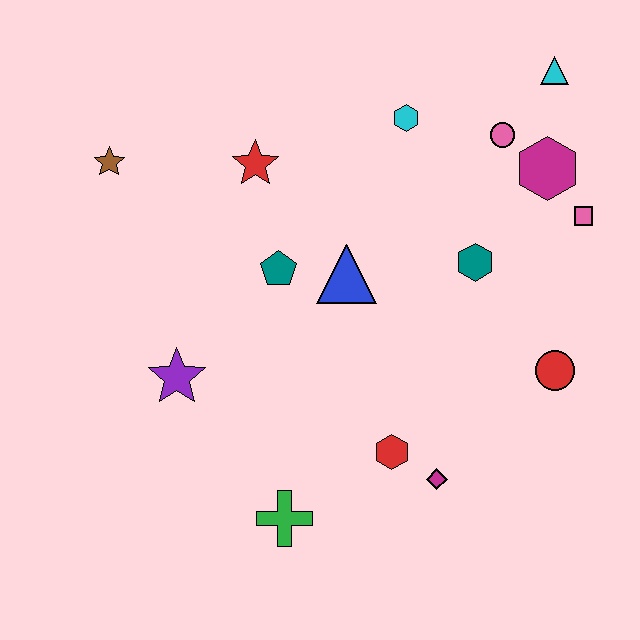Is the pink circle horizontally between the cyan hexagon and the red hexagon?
No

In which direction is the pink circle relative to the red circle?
The pink circle is above the red circle.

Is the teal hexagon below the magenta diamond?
No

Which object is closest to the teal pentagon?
The blue triangle is closest to the teal pentagon.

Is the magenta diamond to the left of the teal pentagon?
No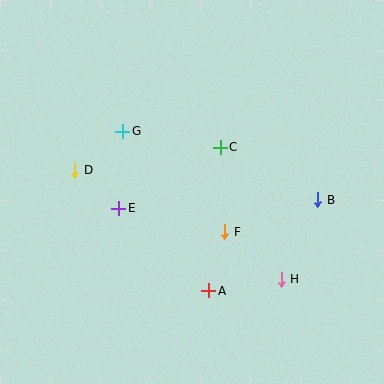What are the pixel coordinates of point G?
Point G is at (123, 131).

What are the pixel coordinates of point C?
Point C is at (220, 147).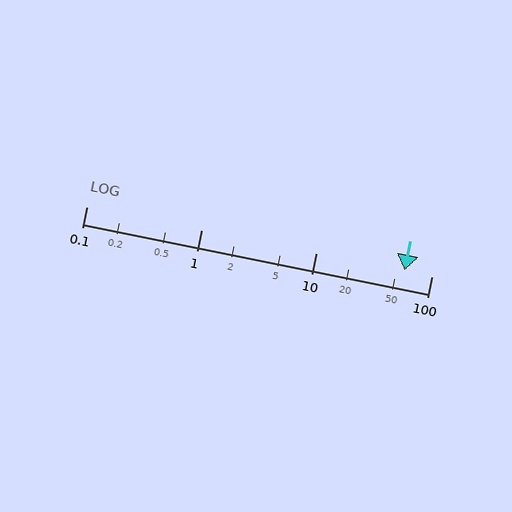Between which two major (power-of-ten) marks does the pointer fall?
The pointer is between 10 and 100.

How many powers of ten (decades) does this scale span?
The scale spans 3 decades, from 0.1 to 100.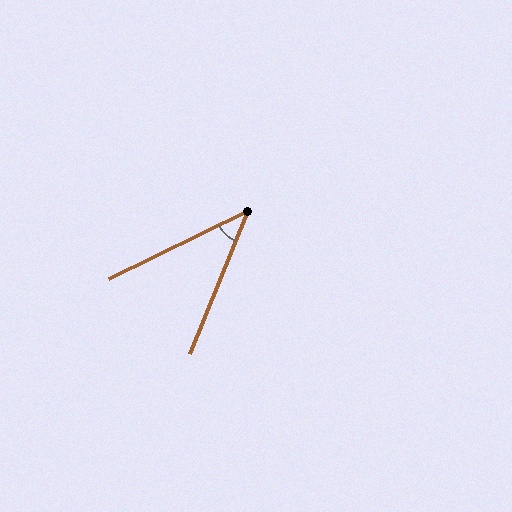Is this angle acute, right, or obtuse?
It is acute.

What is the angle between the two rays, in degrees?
Approximately 42 degrees.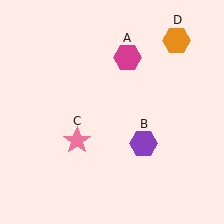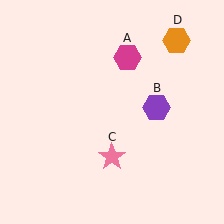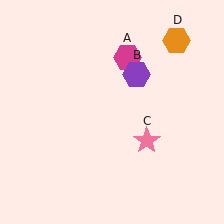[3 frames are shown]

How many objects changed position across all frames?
2 objects changed position: purple hexagon (object B), pink star (object C).